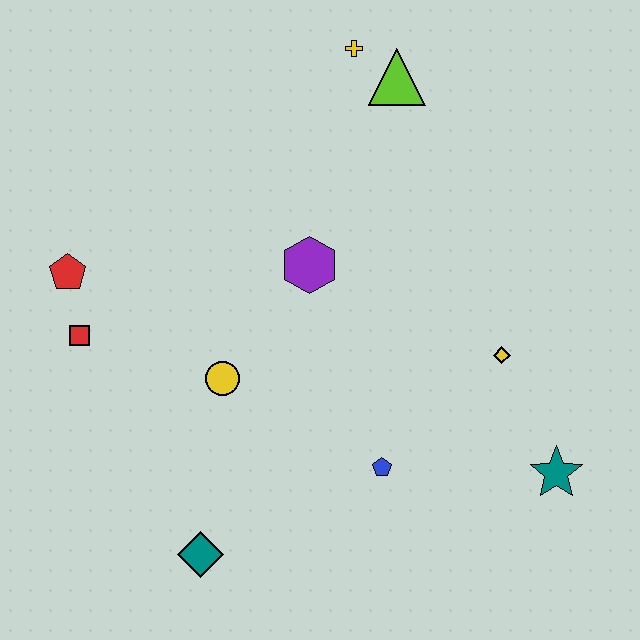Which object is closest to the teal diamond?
The yellow circle is closest to the teal diamond.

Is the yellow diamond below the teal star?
No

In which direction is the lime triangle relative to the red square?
The lime triangle is to the right of the red square.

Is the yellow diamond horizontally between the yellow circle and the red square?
No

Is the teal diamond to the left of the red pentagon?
No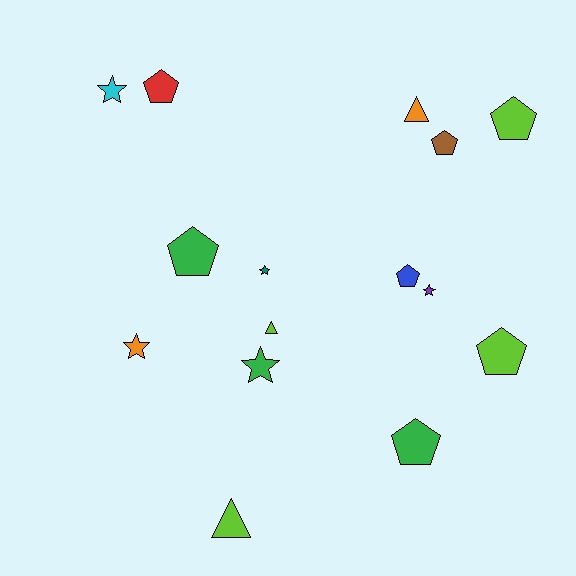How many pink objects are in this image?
There are no pink objects.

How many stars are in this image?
There are 5 stars.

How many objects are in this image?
There are 15 objects.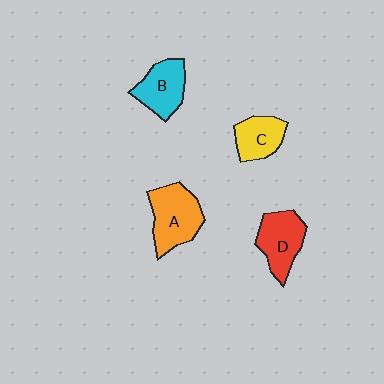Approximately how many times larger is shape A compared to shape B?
Approximately 1.2 times.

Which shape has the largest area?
Shape A (orange).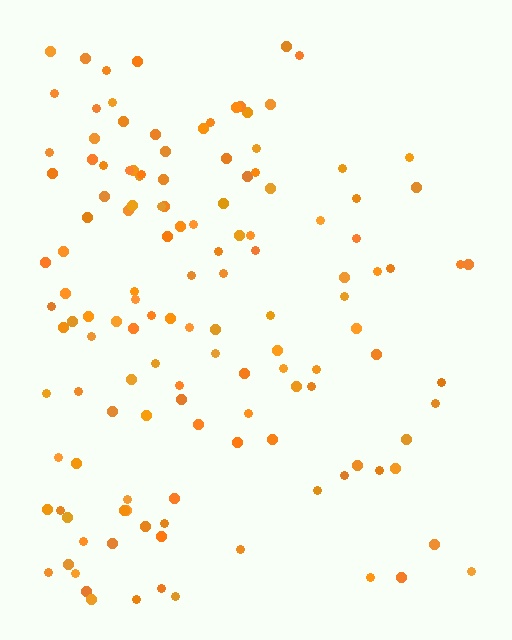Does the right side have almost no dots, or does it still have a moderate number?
Still a moderate number, just noticeably fewer than the left.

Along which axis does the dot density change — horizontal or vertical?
Horizontal.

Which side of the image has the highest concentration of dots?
The left.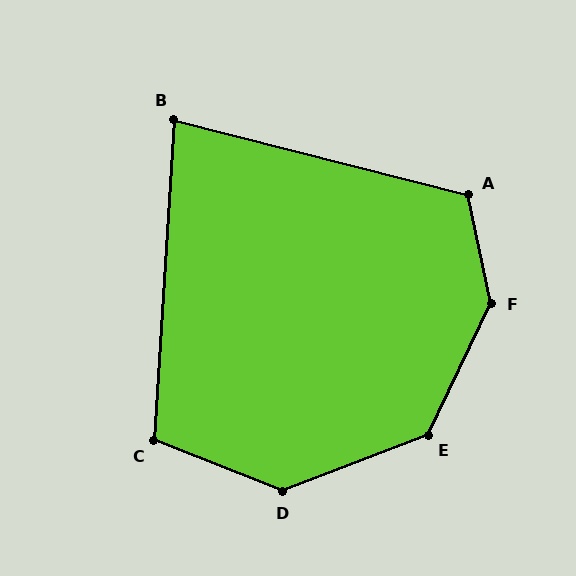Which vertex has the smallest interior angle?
B, at approximately 79 degrees.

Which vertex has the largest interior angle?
F, at approximately 143 degrees.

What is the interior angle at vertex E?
Approximately 136 degrees (obtuse).